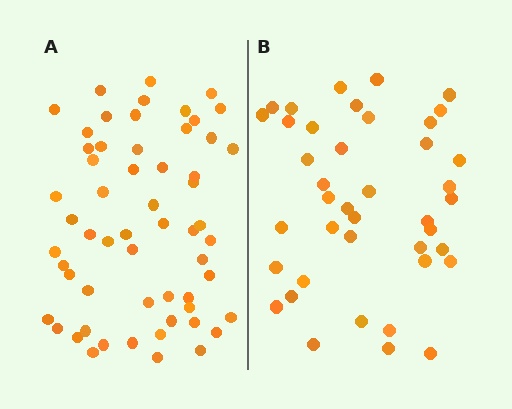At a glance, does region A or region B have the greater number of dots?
Region A (the left region) has more dots.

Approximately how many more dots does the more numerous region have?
Region A has approximately 15 more dots than region B.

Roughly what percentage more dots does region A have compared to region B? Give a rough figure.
About 40% more.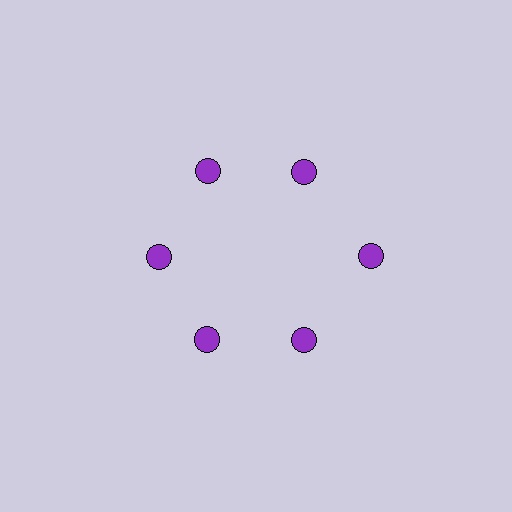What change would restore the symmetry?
The symmetry would be restored by moving it inward, back onto the ring so that all 6 circles sit at equal angles and equal distance from the center.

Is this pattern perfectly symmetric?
No. The 6 purple circles are arranged in a ring, but one element near the 3 o'clock position is pushed outward from the center, breaking the 6-fold rotational symmetry.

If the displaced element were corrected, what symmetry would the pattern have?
It would have 6-fold rotational symmetry — the pattern would map onto itself every 60 degrees.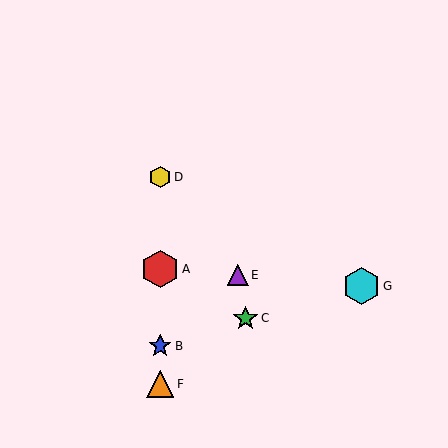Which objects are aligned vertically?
Objects A, B, D, F are aligned vertically.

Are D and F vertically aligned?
Yes, both are at x≈160.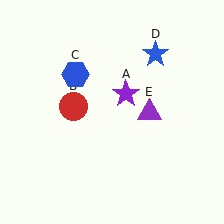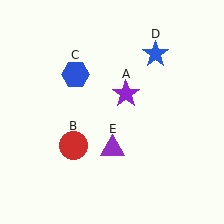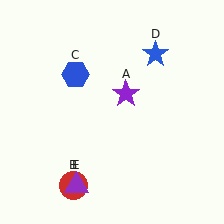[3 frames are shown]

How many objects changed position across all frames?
2 objects changed position: red circle (object B), purple triangle (object E).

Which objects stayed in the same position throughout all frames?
Purple star (object A) and blue hexagon (object C) and blue star (object D) remained stationary.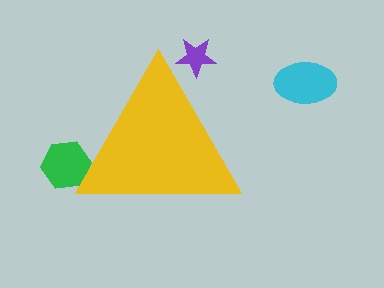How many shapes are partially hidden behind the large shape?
2 shapes are partially hidden.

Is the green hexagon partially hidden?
Yes, the green hexagon is partially hidden behind the yellow triangle.